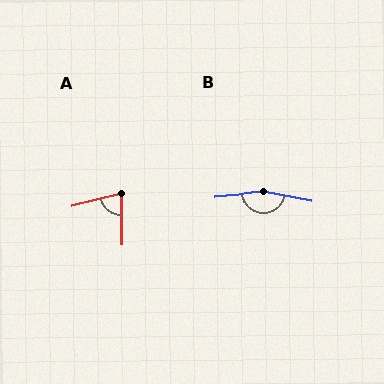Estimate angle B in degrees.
Approximately 163 degrees.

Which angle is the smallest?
A, at approximately 76 degrees.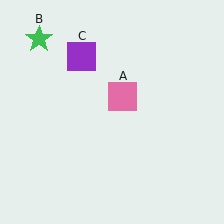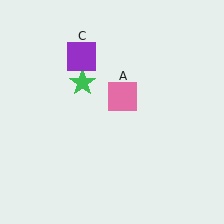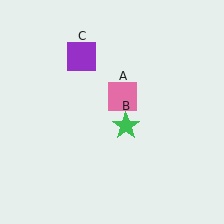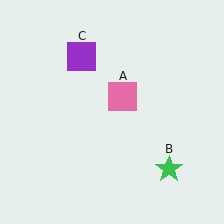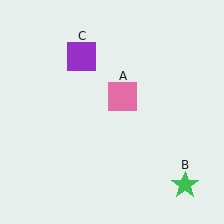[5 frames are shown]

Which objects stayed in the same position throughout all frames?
Pink square (object A) and purple square (object C) remained stationary.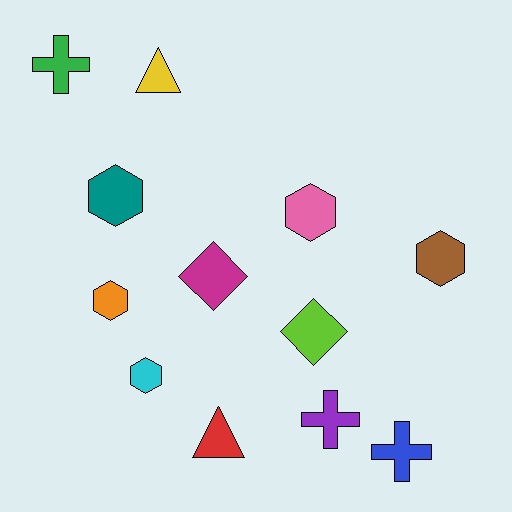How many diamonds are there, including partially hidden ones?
There are 2 diamonds.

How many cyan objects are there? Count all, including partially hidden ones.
There is 1 cyan object.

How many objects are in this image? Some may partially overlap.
There are 12 objects.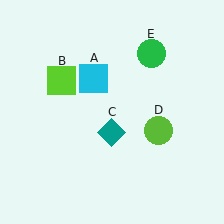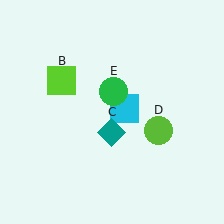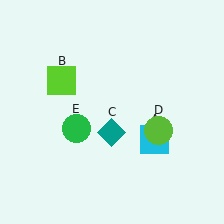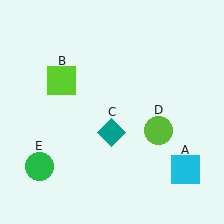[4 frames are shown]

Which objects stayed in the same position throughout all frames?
Lime square (object B) and teal diamond (object C) and lime circle (object D) remained stationary.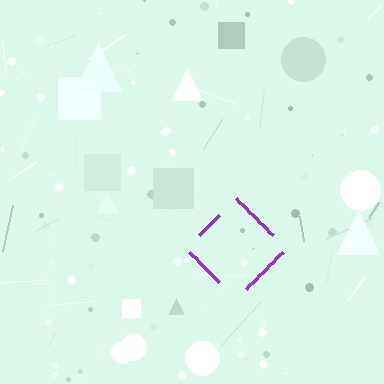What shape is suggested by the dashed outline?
The dashed outline suggests a diamond.